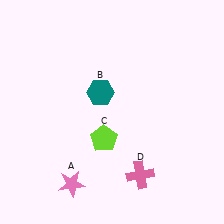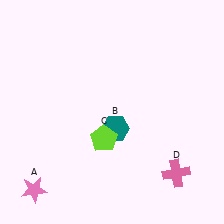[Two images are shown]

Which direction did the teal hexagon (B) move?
The teal hexagon (B) moved down.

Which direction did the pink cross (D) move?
The pink cross (D) moved right.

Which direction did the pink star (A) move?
The pink star (A) moved left.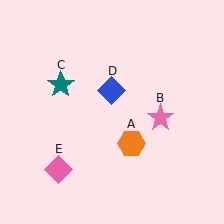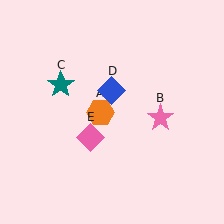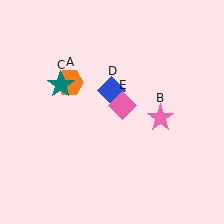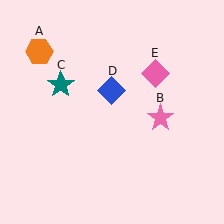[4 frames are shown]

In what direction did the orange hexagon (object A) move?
The orange hexagon (object A) moved up and to the left.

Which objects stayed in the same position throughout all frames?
Pink star (object B) and teal star (object C) and blue diamond (object D) remained stationary.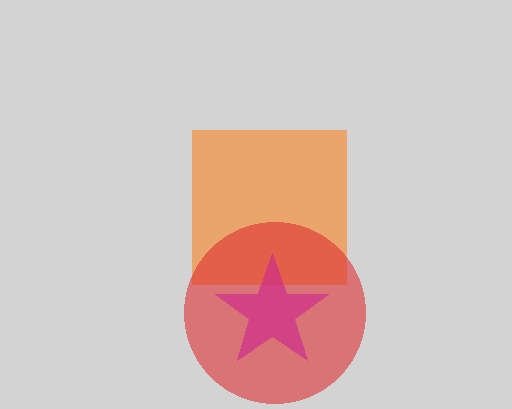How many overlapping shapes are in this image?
There are 3 overlapping shapes in the image.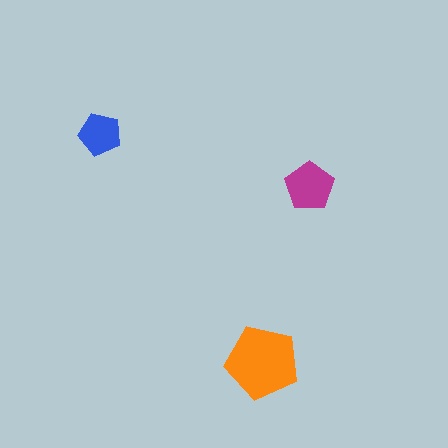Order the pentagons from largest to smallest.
the orange one, the magenta one, the blue one.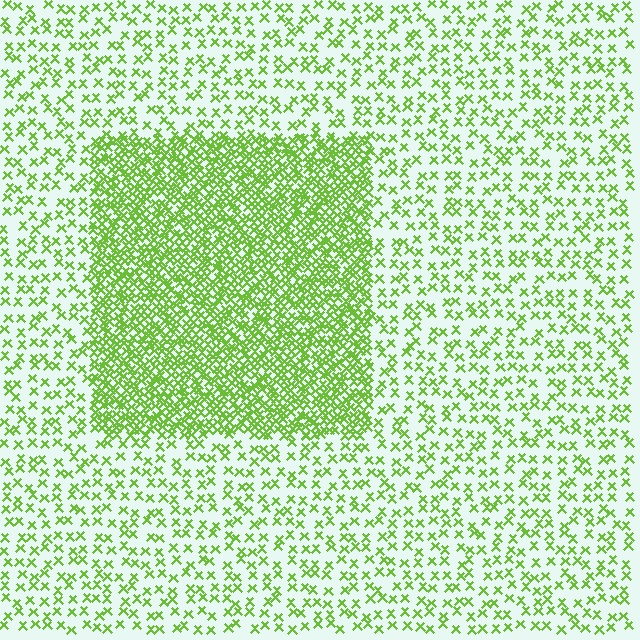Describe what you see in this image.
The image contains small lime elements arranged at two different densities. A rectangle-shaped region is visible where the elements are more densely packed than the surrounding area.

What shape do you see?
I see a rectangle.